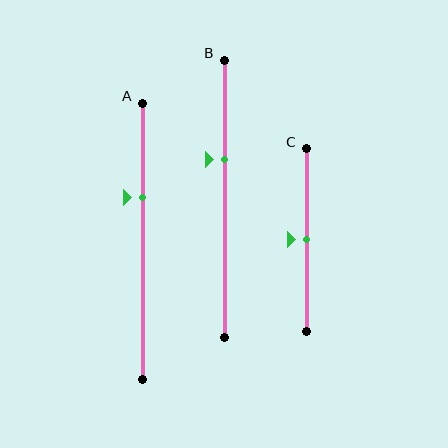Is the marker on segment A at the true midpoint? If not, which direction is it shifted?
No, the marker on segment A is shifted upward by about 16% of the segment length.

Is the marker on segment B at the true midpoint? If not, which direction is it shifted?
No, the marker on segment B is shifted upward by about 14% of the segment length.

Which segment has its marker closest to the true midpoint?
Segment C has its marker closest to the true midpoint.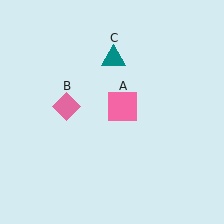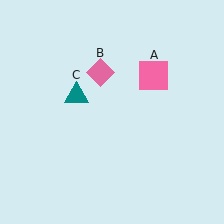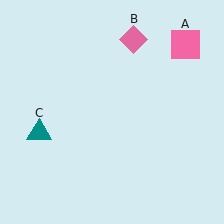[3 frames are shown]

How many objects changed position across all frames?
3 objects changed position: pink square (object A), pink diamond (object B), teal triangle (object C).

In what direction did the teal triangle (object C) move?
The teal triangle (object C) moved down and to the left.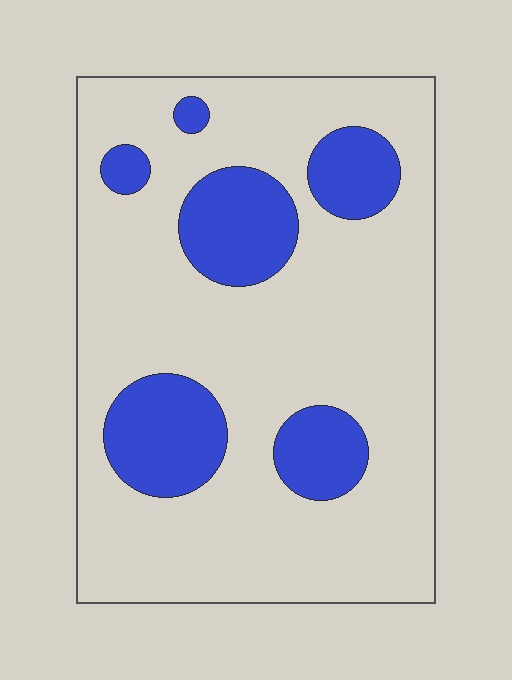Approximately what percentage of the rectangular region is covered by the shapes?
Approximately 20%.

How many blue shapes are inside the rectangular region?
6.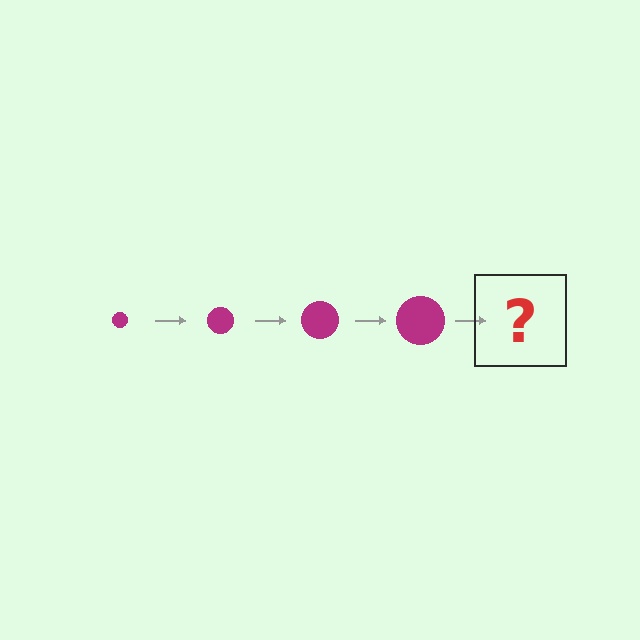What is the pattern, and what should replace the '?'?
The pattern is that the circle gets progressively larger each step. The '?' should be a magenta circle, larger than the previous one.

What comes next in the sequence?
The next element should be a magenta circle, larger than the previous one.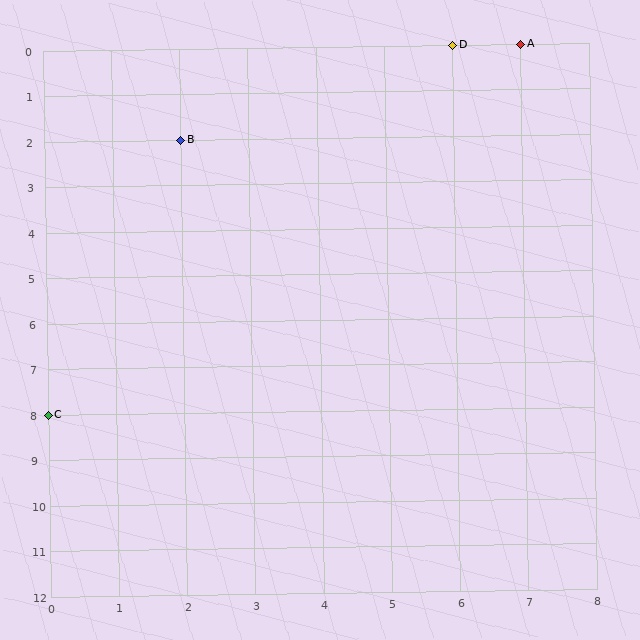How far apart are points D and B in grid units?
Points D and B are 4 columns and 2 rows apart (about 4.5 grid units diagonally).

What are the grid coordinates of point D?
Point D is at grid coordinates (6, 0).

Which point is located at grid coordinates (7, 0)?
Point A is at (7, 0).